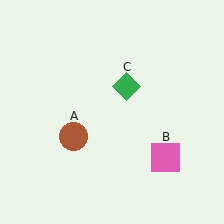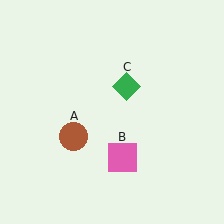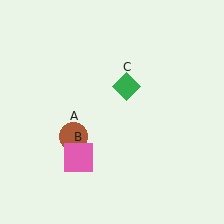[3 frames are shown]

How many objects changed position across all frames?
1 object changed position: pink square (object B).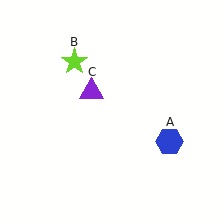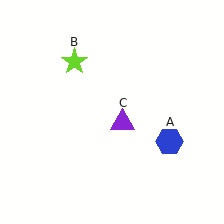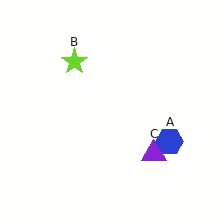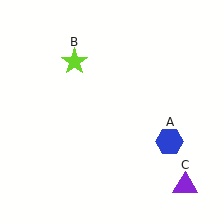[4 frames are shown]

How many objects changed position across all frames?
1 object changed position: purple triangle (object C).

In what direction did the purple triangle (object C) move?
The purple triangle (object C) moved down and to the right.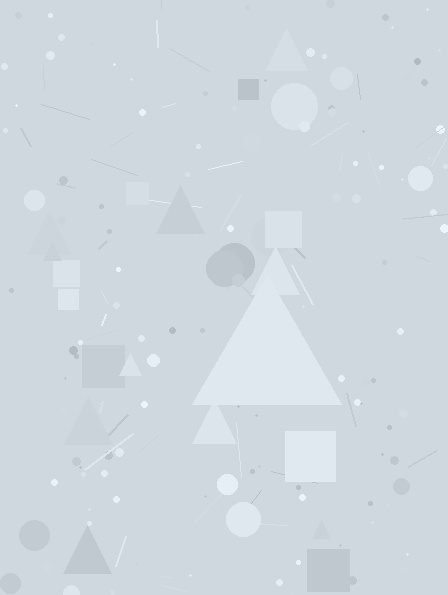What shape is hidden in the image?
A triangle is hidden in the image.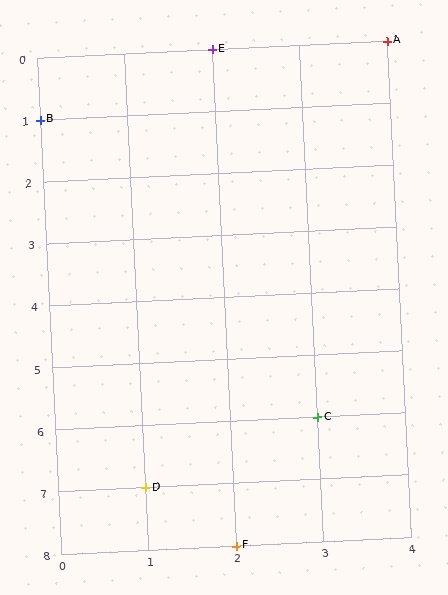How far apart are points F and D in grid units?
Points F and D are 1 column and 1 row apart (about 1.4 grid units diagonally).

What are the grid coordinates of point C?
Point C is at grid coordinates (3, 6).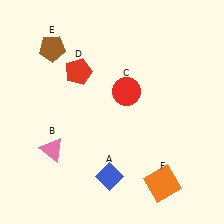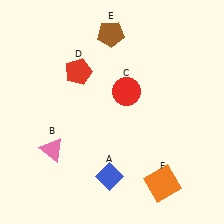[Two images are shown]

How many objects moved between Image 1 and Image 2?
1 object moved between the two images.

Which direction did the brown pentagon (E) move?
The brown pentagon (E) moved right.